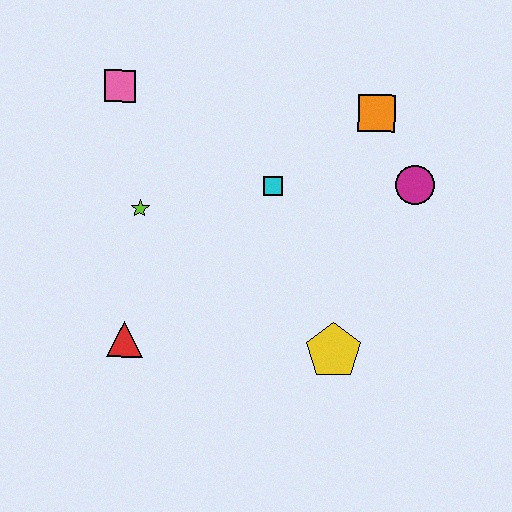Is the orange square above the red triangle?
Yes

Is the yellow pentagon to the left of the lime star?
No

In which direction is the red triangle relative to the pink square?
The red triangle is below the pink square.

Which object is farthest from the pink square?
The yellow pentagon is farthest from the pink square.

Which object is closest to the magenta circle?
The orange square is closest to the magenta circle.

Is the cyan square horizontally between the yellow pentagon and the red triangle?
Yes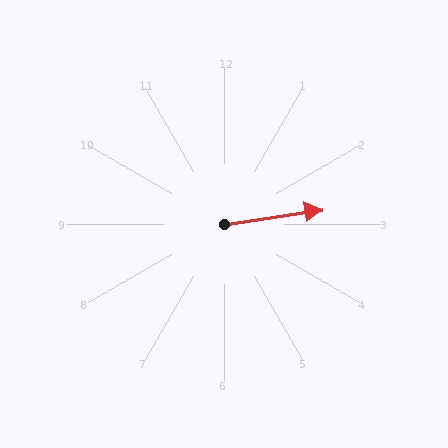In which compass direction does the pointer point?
East.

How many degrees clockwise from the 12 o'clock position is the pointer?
Approximately 81 degrees.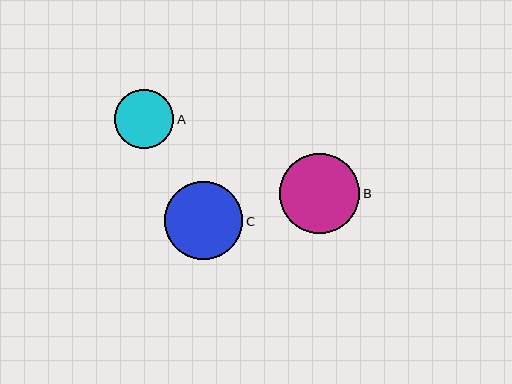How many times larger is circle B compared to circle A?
Circle B is approximately 1.4 times the size of circle A.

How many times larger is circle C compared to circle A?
Circle C is approximately 1.3 times the size of circle A.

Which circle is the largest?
Circle B is the largest with a size of approximately 80 pixels.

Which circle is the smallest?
Circle A is the smallest with a size of approximately 59 pixels.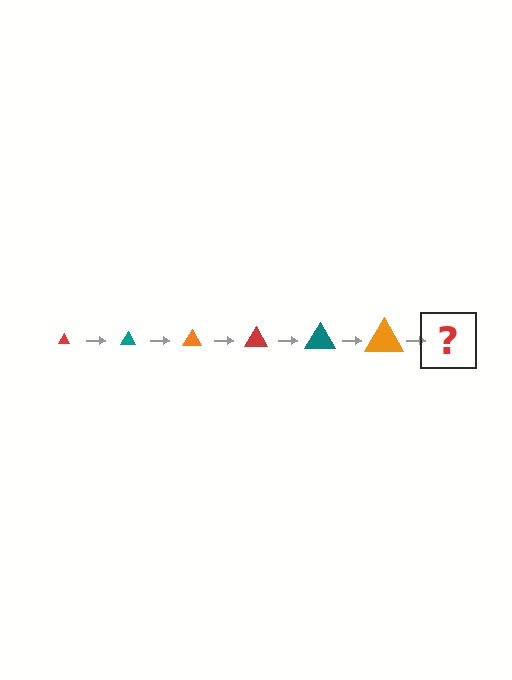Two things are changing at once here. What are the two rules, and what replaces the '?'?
The two rules are that the triangle grows larger each step and the color cycles through red, teal, and orange. The '?' should be a red triangle, larger than the previous one.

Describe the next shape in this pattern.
It should be a red triangle, larger than the previous one.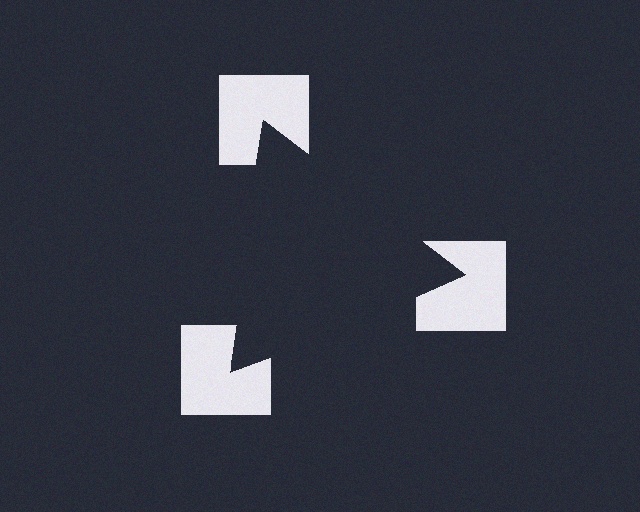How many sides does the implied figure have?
3 sides.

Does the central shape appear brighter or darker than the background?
It typically appears slightly darker than the background, even though no actual brightness change is drawn.